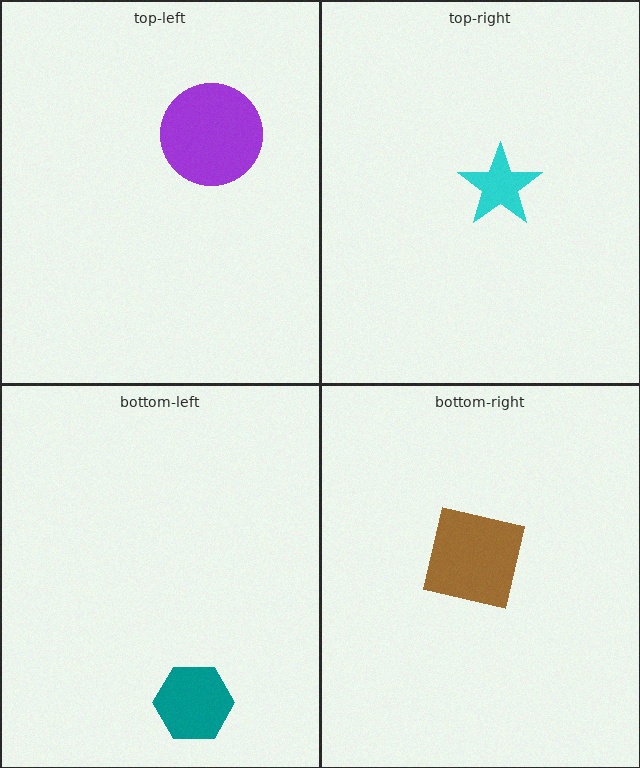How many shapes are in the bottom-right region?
1.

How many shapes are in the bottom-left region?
1.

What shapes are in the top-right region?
The cyan star.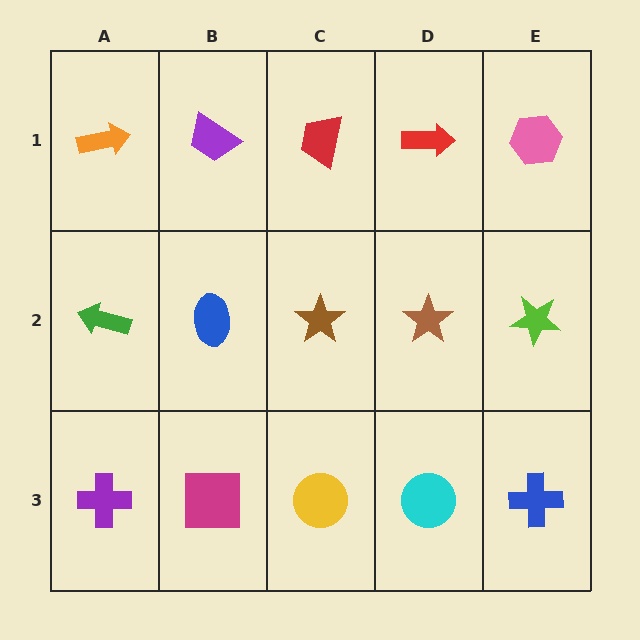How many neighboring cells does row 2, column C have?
4.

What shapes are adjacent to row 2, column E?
A pink hexagon (row 1, column E), a blue cross (row 3, column E), a brown star (row 2, column D).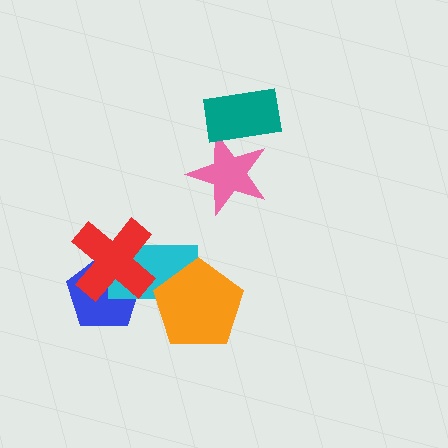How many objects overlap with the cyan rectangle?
3 objects overlap with the cyan rectangle.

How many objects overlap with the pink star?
1 object overlaps with the pink star.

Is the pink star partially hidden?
Yes, it is partially covered by another shape.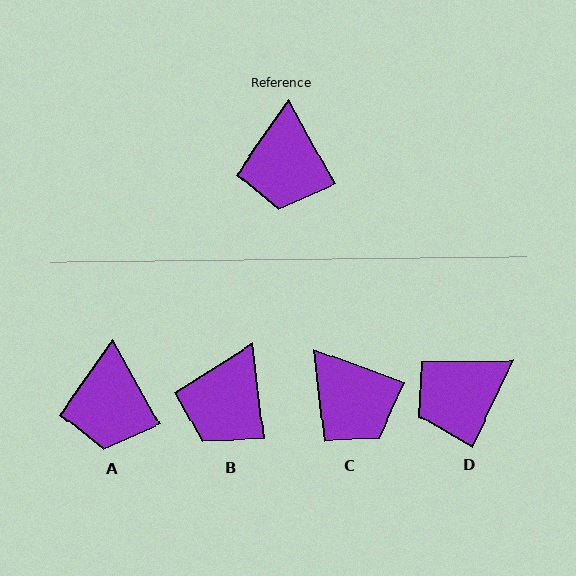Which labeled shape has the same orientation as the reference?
A.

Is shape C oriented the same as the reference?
No, it is off by about 41 degrees.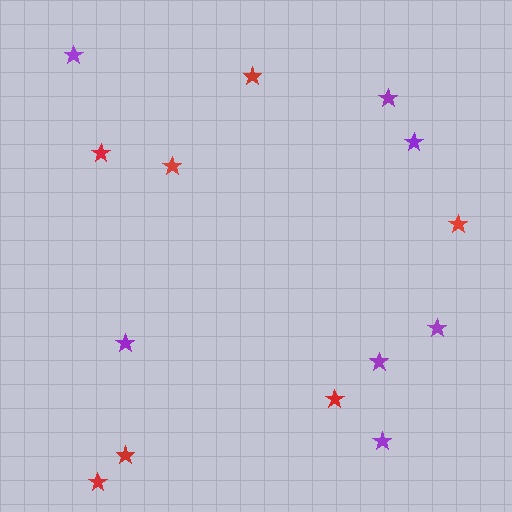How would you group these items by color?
There are 2 groups: one group of red stars (7) and one group of purple stars (7).